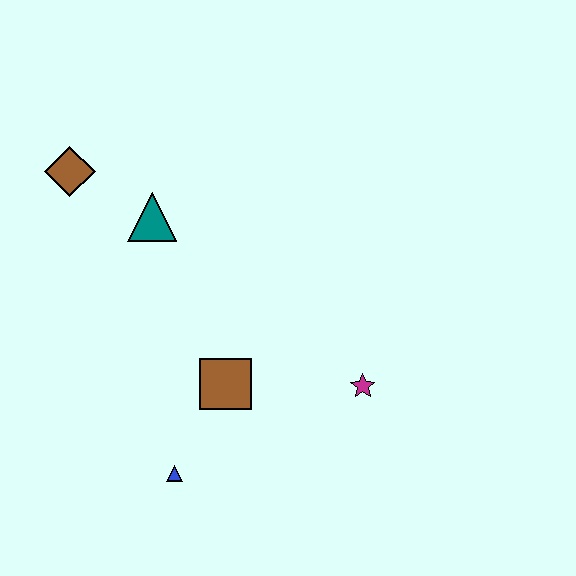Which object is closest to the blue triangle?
The brown square is closest to the blue triangle.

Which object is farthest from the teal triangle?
The magenta star is farthest from the teal triangle.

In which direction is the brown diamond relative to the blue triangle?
The brown diamond is above the blue triangle.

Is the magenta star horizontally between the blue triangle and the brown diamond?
No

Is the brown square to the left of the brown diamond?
No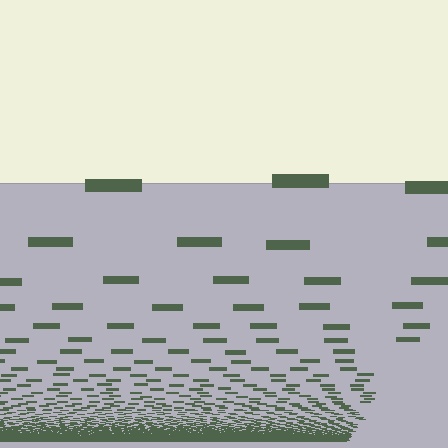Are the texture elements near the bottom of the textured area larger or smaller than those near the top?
Smaller. The gradient is inverted — elements near the bottom are smaller and denser.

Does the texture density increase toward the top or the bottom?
Density increases toward the bottom.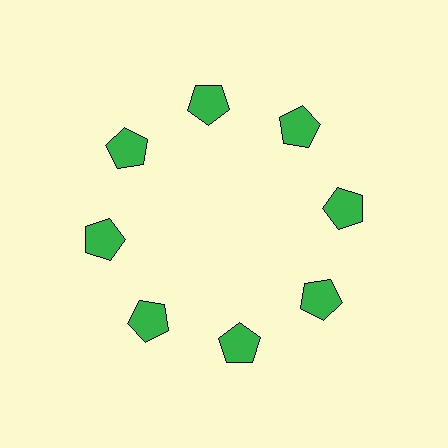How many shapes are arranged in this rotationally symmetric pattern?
There are 8 shapes, arranged in 8 groups of 1.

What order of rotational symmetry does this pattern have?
This pattern has 8-fold rotational symmetry.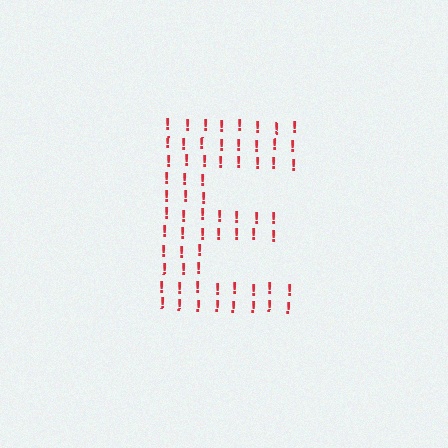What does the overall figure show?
The overall figure shows the letter E.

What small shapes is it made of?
It is made of small exclamation marks.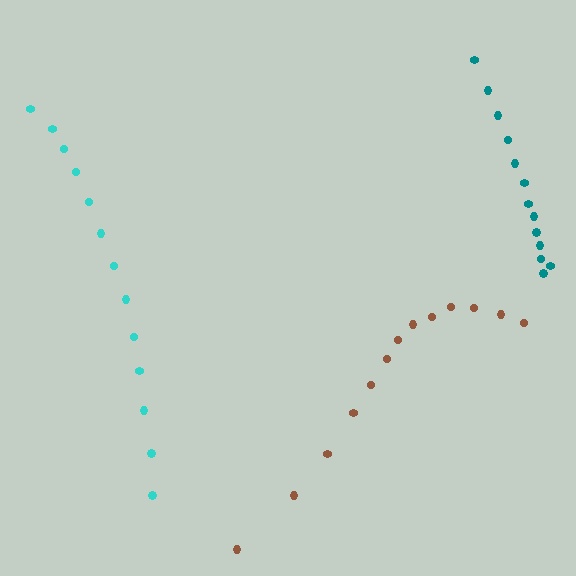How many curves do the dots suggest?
There are 3 distinct paths.